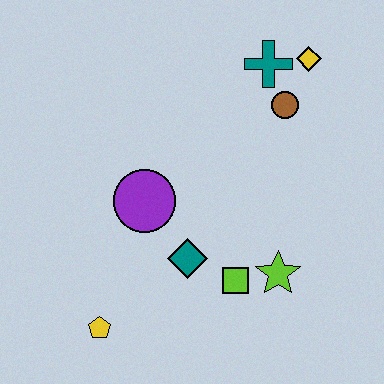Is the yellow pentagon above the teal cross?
No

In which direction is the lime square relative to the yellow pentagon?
The lime square is to the right of the yellow pentagon.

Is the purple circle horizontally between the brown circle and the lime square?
No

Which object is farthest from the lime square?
The yellow diamond is farthest from the lime square.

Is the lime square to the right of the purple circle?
Yes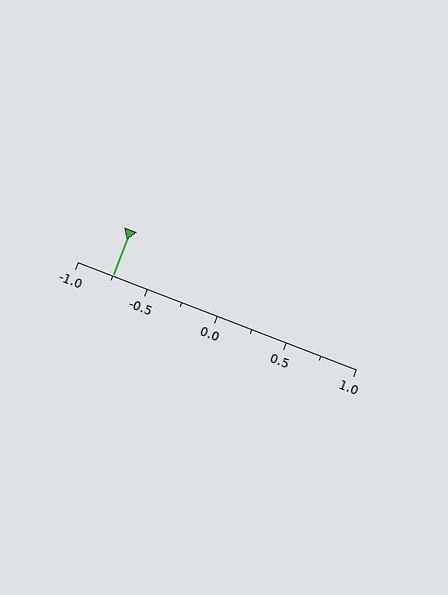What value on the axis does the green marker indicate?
The marker indicates approximately -0.75.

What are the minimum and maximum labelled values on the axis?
The axis runs from -1.0 to 1.0.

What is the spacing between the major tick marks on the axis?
The major ticks are spaced 0.5 apart.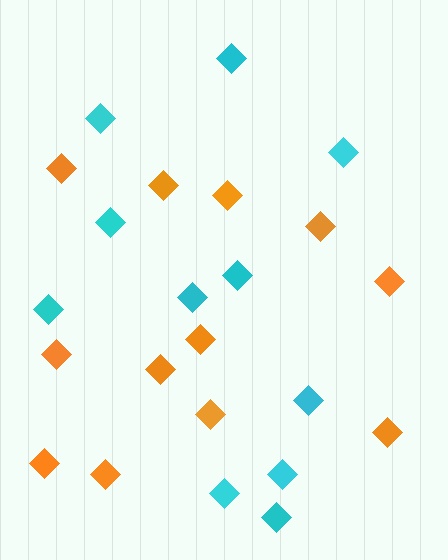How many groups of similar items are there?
There are 2 groups: one group of orange diamonds (12) and one group of cyan diamonds (11).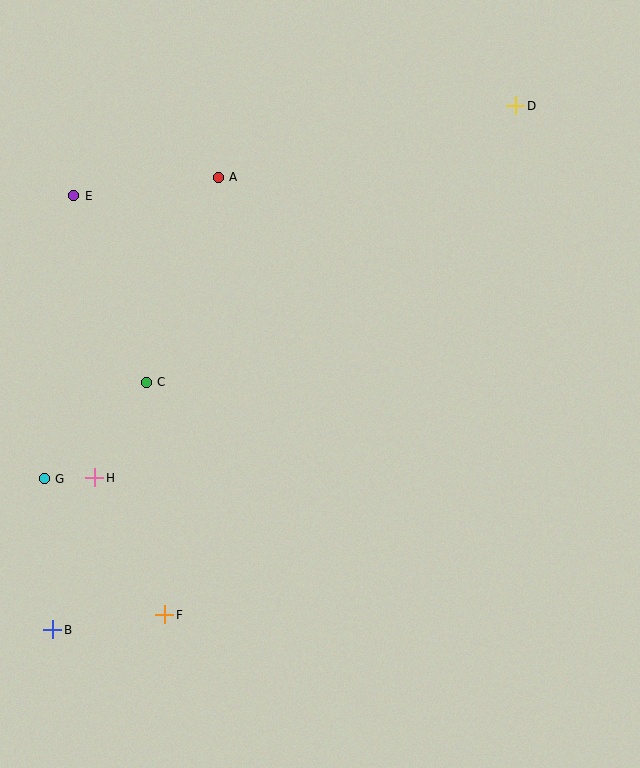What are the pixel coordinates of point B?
Point B is at (53, 630).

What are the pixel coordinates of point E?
Point E is at (74, 196).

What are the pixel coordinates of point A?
Point A is at (218, 177).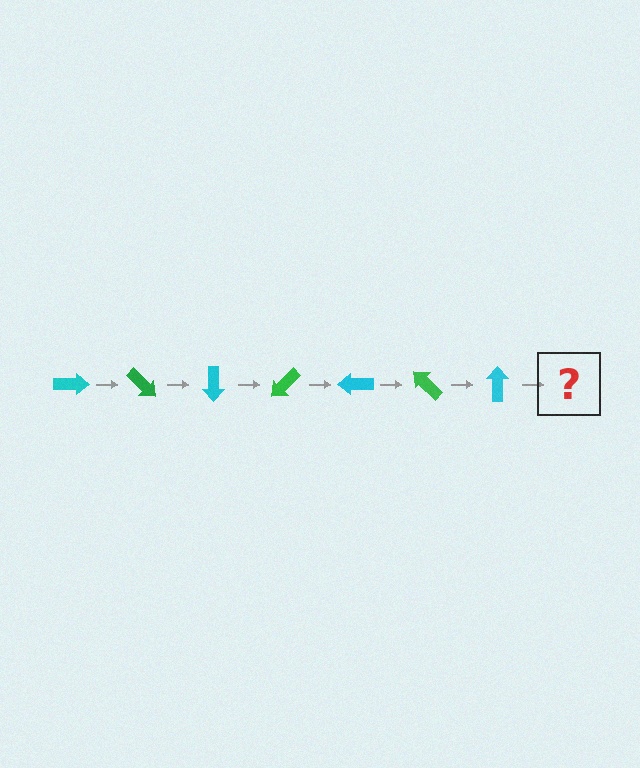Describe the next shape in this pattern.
It should be a green arrow, rotated 315 degrees from the start.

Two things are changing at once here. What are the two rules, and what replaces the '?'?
The two rules are that it rotates 45 degrees each step and the color cycles through cyan and green. The '?' should be a green arrow, rotated 315 degrees from the start.